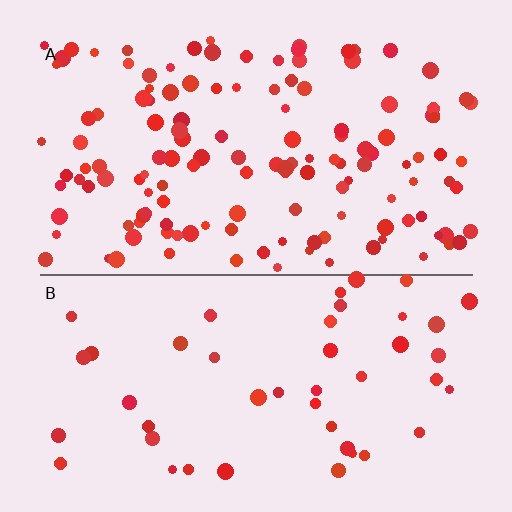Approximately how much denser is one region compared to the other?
Approximately 2.9× — region A over region B.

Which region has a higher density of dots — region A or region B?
A (the top).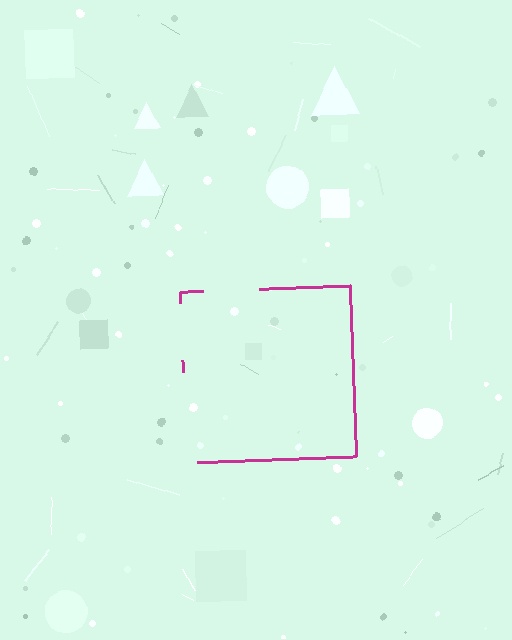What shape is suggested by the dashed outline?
The dashed outline suggests a square.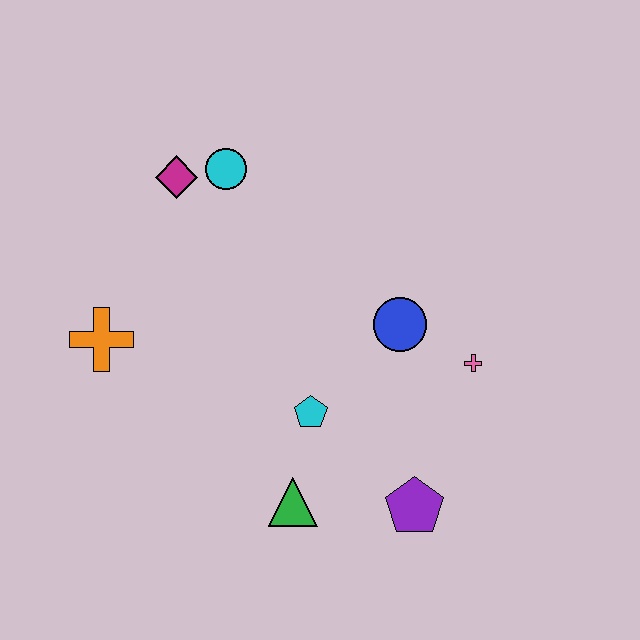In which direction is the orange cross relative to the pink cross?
The orange cross is to the left of the pink cross.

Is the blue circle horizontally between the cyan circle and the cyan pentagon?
No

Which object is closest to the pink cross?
The blue circle is closest to the pink cross.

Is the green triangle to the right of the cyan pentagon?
No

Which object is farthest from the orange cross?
The pink cross is farthest from the orange cross.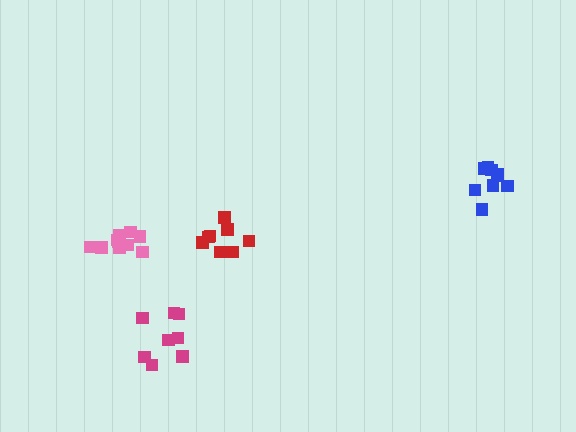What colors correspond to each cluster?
The clusters are colored: blue, magenta, pink, red.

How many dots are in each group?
Group 1: 9 dots, Group 2: 8 dots, Group 3: 10 dots, Group 4: 8 dots (35 total).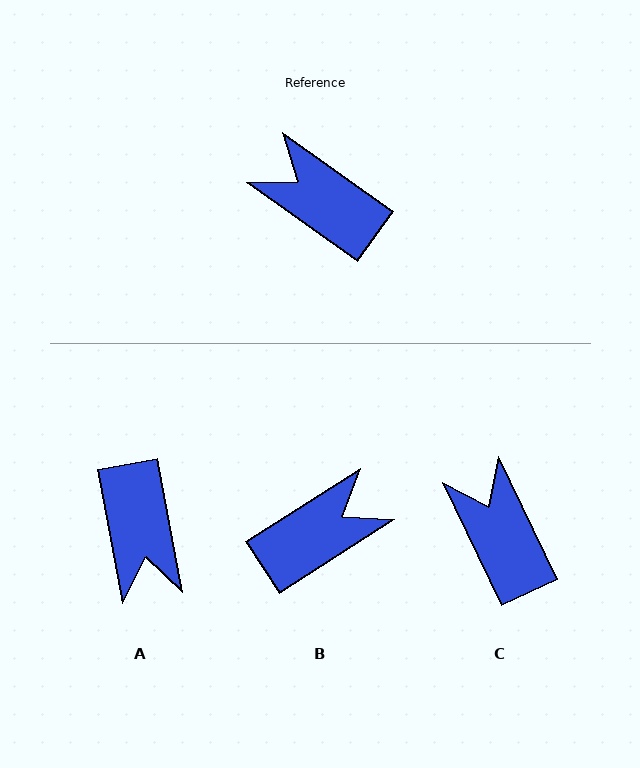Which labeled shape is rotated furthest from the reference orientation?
A, about 136 degrees away.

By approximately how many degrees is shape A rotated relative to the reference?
Approximately 136 degrees counter-clockwise.